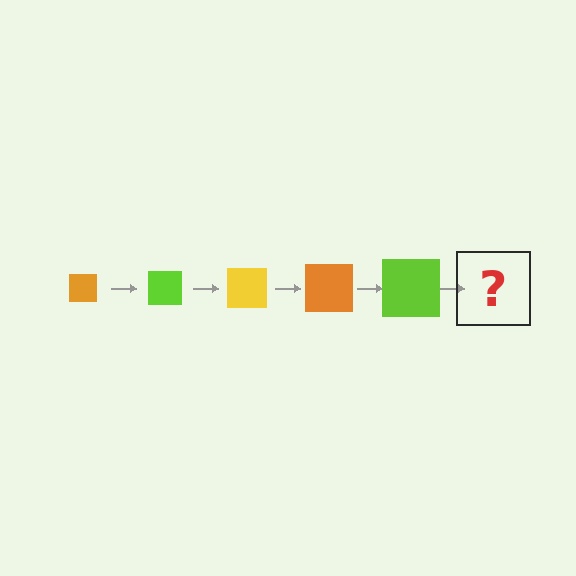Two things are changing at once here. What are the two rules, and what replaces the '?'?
The two rules are that the square grows larger each step and the color cycles through orange, lime, and yellow. The '?' should be a yellow square, larger than the previous one.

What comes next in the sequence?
The next element should be a yellow square, larger than the previous one.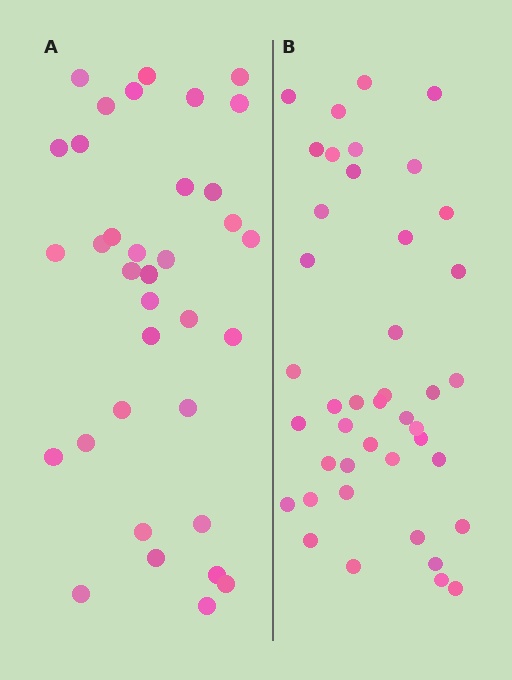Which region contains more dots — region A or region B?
Region B (the right region) has more dots.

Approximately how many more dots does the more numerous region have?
Region B has roughly 8 or so more dots than region A.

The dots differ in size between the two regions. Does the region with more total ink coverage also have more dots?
No. Region A has more total ink coverage because its dots are larger, but region B actually contains more individual dots. Total area can be misleading — the number of items is what matters here.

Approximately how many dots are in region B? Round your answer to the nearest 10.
About 40 dots. (The exact count is 42, which rounds to 40.)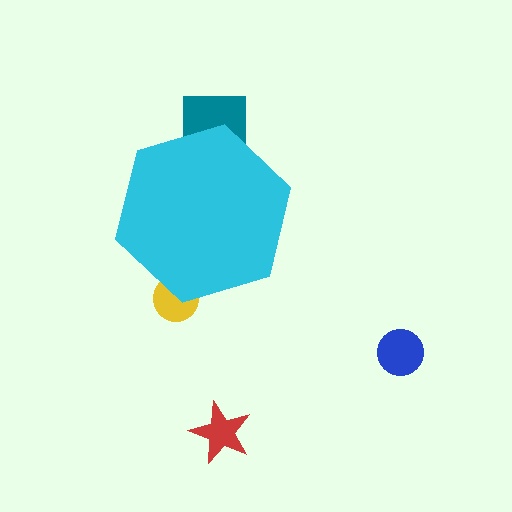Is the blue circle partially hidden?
No, the blue circle is fully visible.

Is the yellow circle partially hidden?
Yes, the yellow circle is partially hidden behind the cyan hexagon.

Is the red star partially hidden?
No, the red star is fully visible.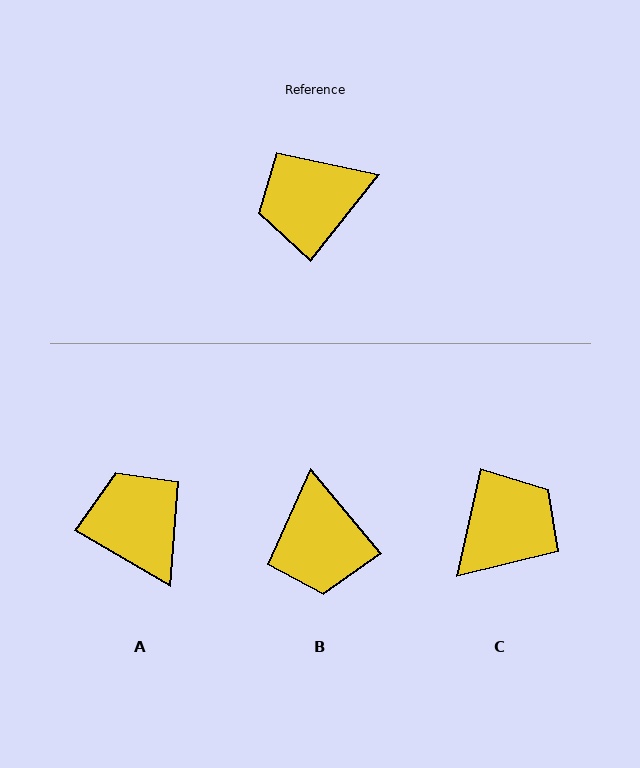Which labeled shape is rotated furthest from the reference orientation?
C, about 154 degrees away.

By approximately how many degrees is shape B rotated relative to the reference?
Approximately 79 degrees counter-clockwise.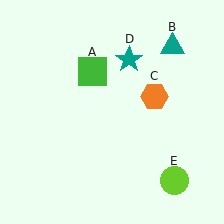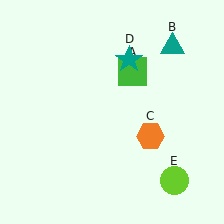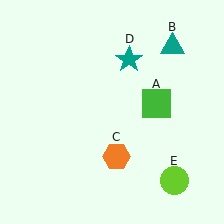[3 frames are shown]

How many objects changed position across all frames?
2 objects changed position: green square (object A), orange hexagon (object C).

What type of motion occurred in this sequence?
The green square (object A), orange hexagon (object C) rotated clockwise around the center of the scene.